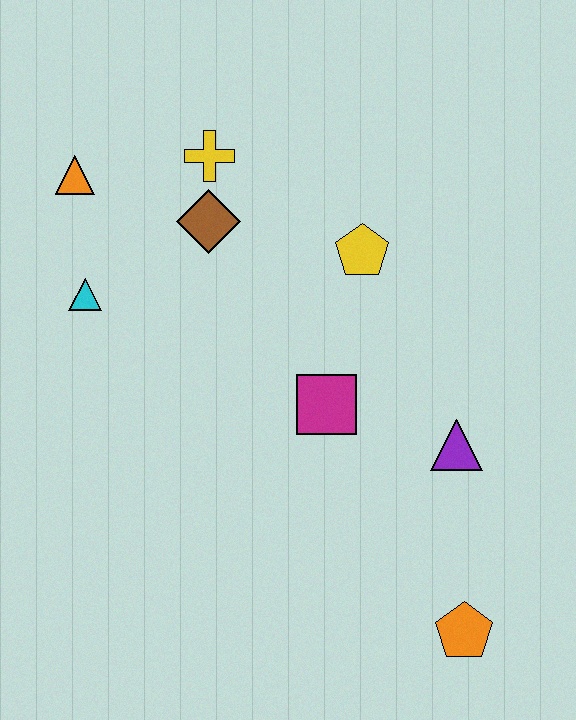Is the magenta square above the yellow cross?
No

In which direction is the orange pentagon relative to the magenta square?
The orange pentagon is below the magenta square.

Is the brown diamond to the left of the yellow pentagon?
Yes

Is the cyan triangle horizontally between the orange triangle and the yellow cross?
Yes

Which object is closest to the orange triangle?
The cyan triangle is closest to the orange triangle.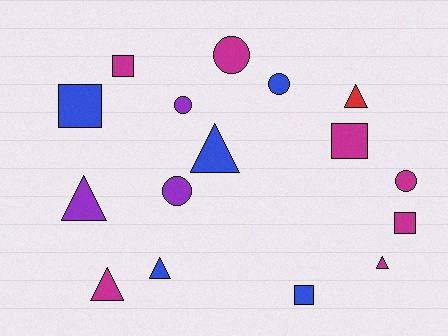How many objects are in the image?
There are 16 objects.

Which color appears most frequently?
Magenta, with 7 objects.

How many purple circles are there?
There are 2 purple circles.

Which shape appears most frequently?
Triangle, with 6 objects.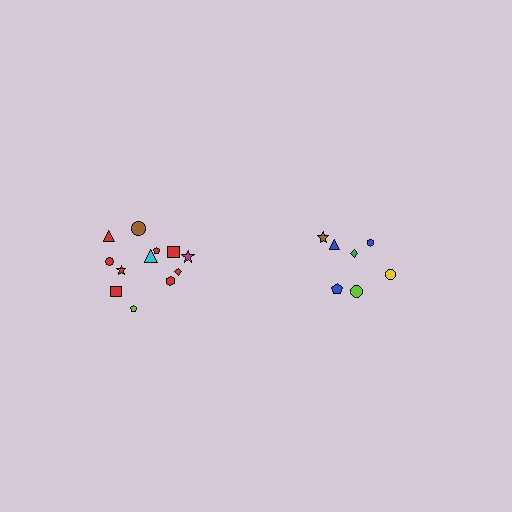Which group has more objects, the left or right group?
The left group.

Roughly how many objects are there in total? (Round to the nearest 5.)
Roughly 20 objects in total.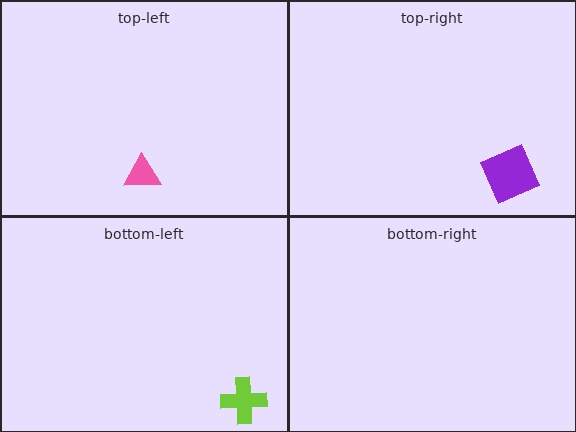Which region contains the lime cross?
The bottom-left region.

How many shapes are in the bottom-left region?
1.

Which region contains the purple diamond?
The top-right region.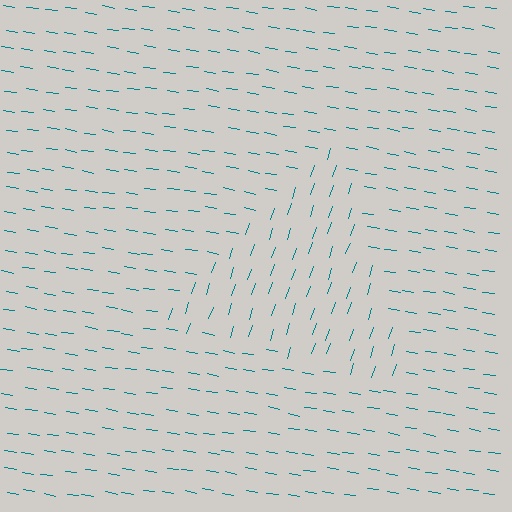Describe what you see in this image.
The image is filled with small teal line segments. A triangle region in the image has lines oriented differently from the surrounding lines, creating a visible texture boundary.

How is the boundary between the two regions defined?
The boundary is defined purely by a change in line orientation (approximately 80 degrees difference). All lines are the same color and thickness.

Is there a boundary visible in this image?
Yes, there is a texture boundary formed by a change in line orientation.